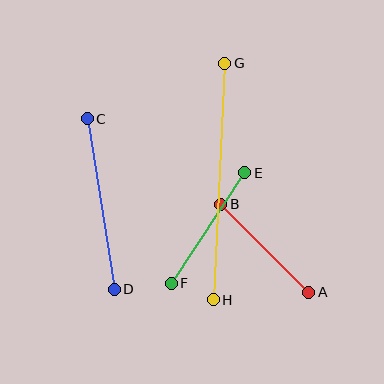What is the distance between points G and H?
The distance is approximately 236 pixels.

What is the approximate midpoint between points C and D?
The midpoint is at approximately (101, 204) pixels.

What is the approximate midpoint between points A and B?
The midpoint is at approximately (265, 248) pixels.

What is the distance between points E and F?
The distance is approximately 133 pixels.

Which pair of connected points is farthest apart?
Points G and H are farthest apart.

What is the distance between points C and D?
The distance is approximately 173 pixels.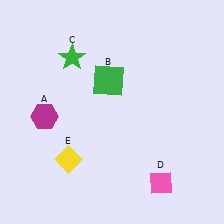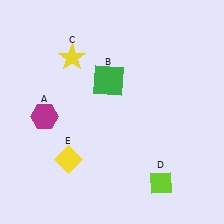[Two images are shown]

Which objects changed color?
C changed from green to yellow. D changed from pink to lime.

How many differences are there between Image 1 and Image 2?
There are 2 differences between the two images.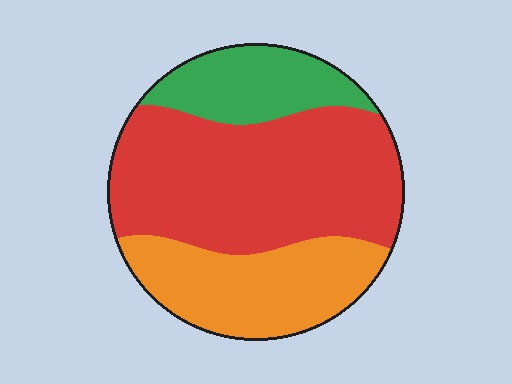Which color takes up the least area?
Green, at roughly 20%.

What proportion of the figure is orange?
Orange covers roughly 30% of the figure.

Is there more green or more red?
Red.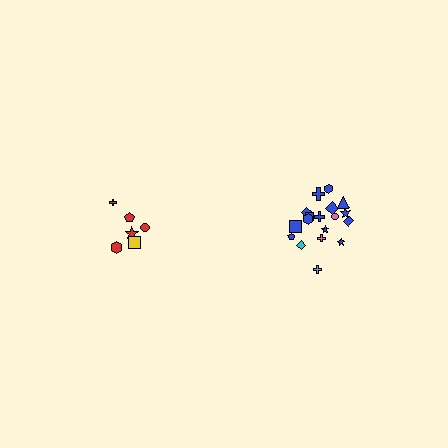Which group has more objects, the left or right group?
The right group.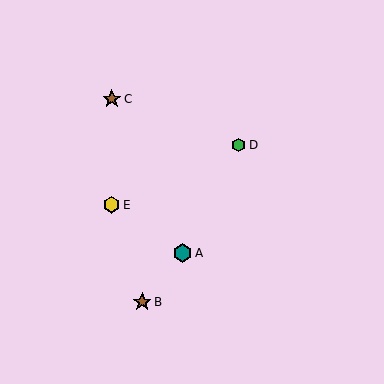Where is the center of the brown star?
The center of the brown star is at (142, 302).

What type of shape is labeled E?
Shape E is a yellow hexagon.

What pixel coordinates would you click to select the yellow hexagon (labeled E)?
Click at (112, 205) to select the yellow hexagon E.